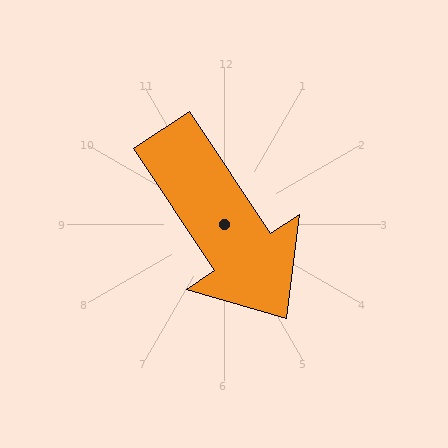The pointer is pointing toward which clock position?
Roughly 5 o'clock.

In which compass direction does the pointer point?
Southeast.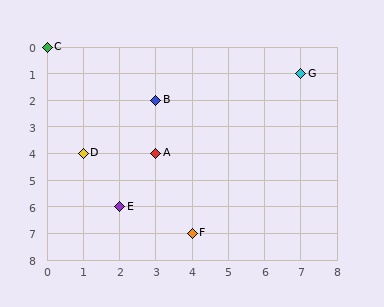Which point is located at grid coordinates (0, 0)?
Point C is at (0, 0).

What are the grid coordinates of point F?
Point F is at grid coordinates (4, 7).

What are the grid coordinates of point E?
Point E is at grid coordinates (2, 6).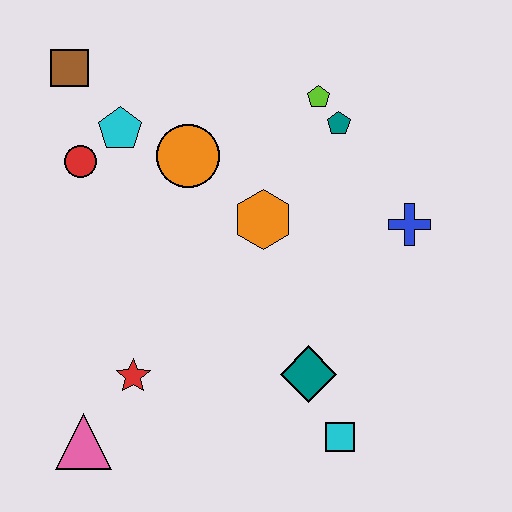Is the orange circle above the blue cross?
Yes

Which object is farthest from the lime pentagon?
The pink triangle is farthest from the lime pentagon.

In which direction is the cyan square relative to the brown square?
The cyan square is below the brown square.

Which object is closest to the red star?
The pink triangle is closest to the red star.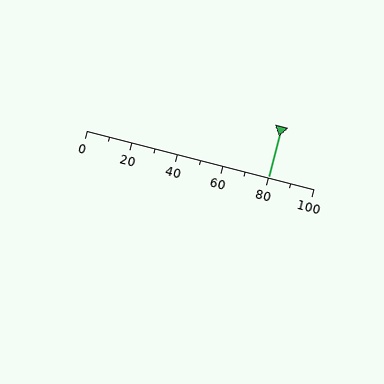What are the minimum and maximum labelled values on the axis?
The axis runs from 0 to 100.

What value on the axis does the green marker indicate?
The marker indicates approximately 80.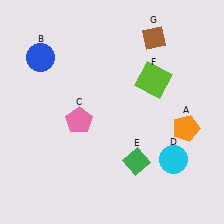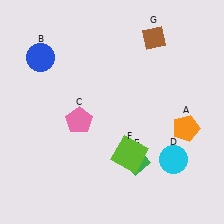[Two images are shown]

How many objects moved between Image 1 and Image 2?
1 object moved between the two images.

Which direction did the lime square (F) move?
The lime square (F) moved down.